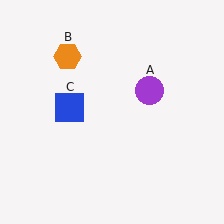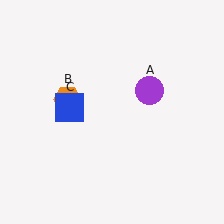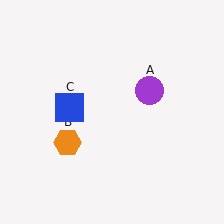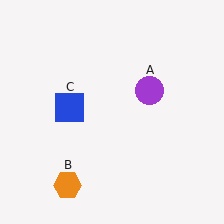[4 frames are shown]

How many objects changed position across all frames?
1 object changed position: orange hexagon (object B).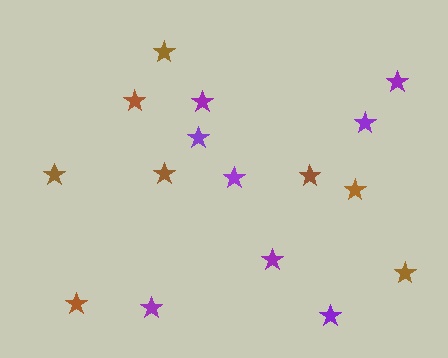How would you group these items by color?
There are 2 groups: one group of purple stars (8) and one group of brown stars (8).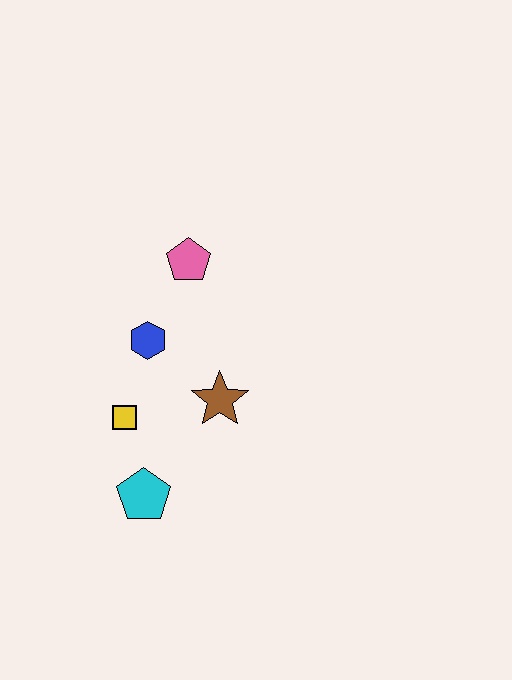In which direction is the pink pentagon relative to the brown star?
The pink pentagon is above the brown star.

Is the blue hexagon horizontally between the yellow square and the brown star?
Yes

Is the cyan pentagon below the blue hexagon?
Yes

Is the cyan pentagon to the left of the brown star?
Yes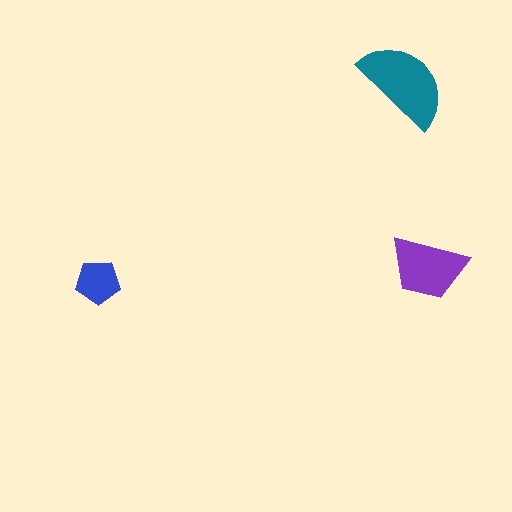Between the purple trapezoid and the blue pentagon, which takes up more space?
The purple trapezoid.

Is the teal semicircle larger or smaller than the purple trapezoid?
Larger.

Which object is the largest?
The teal semicircle.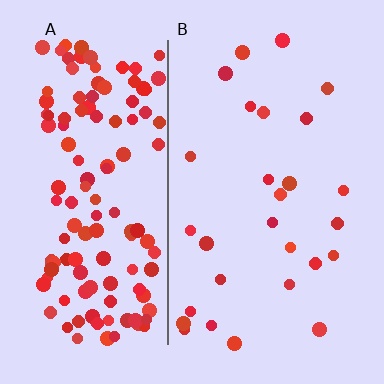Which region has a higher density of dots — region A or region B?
A (the left).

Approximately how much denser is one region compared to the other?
Approximately 4.9× — region A over region B.